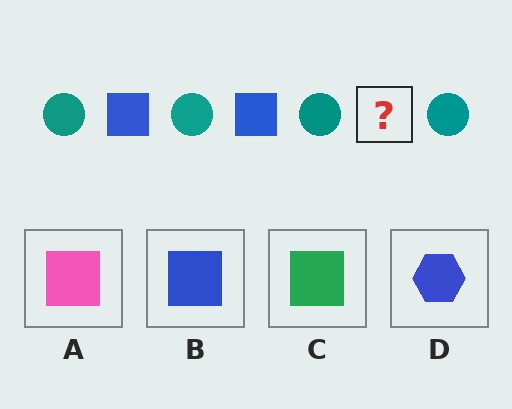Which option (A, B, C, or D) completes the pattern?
B.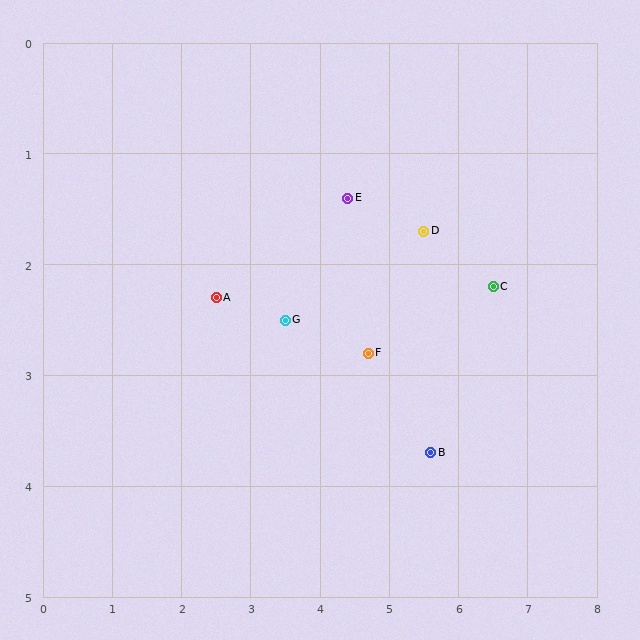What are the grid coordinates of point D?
Point D is at approximately (5.5, 1.7).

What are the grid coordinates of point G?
Point G is at approximately (3.5, 2.5).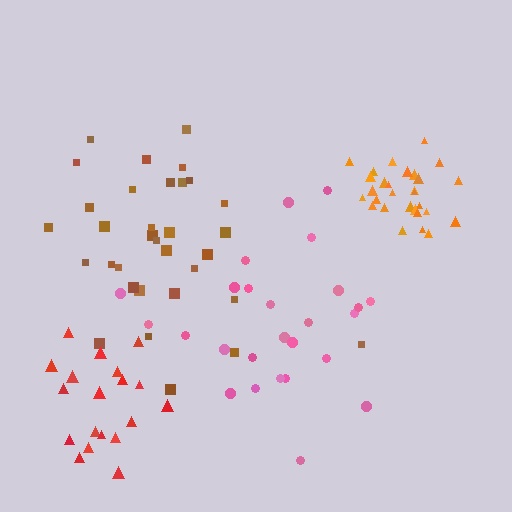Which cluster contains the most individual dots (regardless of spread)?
Brown (33).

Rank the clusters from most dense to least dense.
orange, red, brown, pink.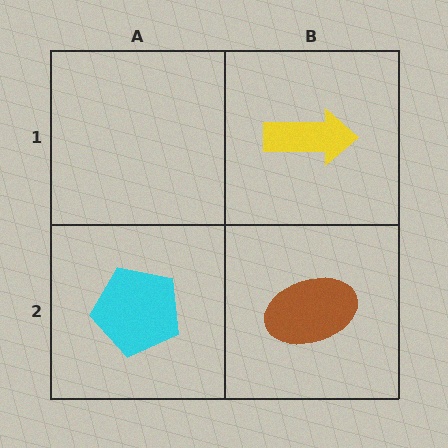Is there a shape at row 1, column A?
No, that cell is empty.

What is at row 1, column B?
A yellow arrow.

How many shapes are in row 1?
1 shape.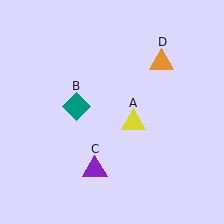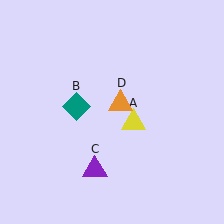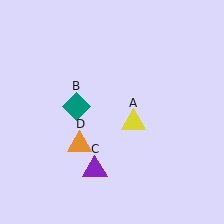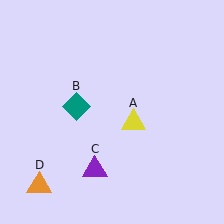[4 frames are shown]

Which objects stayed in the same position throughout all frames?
Yellow triangle (object A) and teal diamond (object B) and purple triangle (object C) remained stationary.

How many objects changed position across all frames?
1 object changed position: orange triangle (object D).